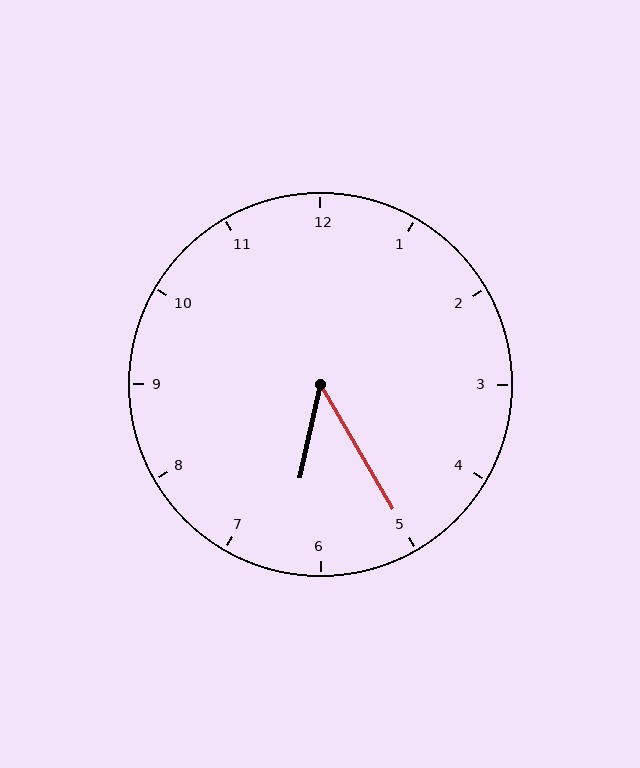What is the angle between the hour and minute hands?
Approximately 42 degrees.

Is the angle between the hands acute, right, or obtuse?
It is acute.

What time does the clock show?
6:25.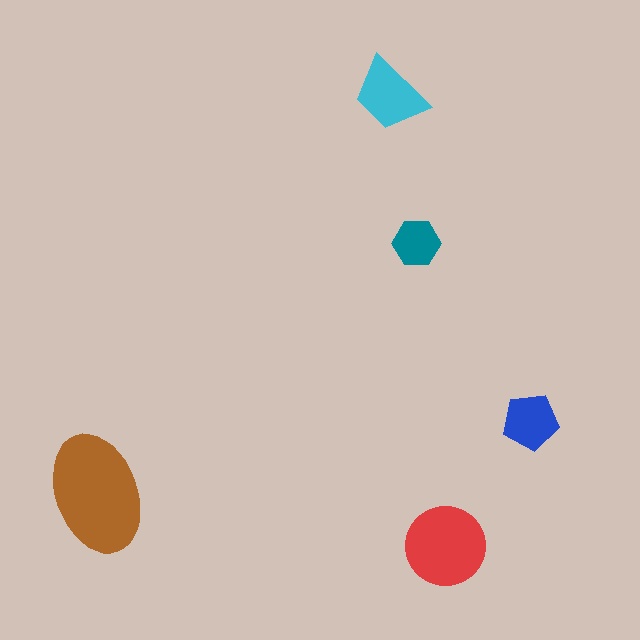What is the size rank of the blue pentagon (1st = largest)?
4th.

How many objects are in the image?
There are 5 objects in the image.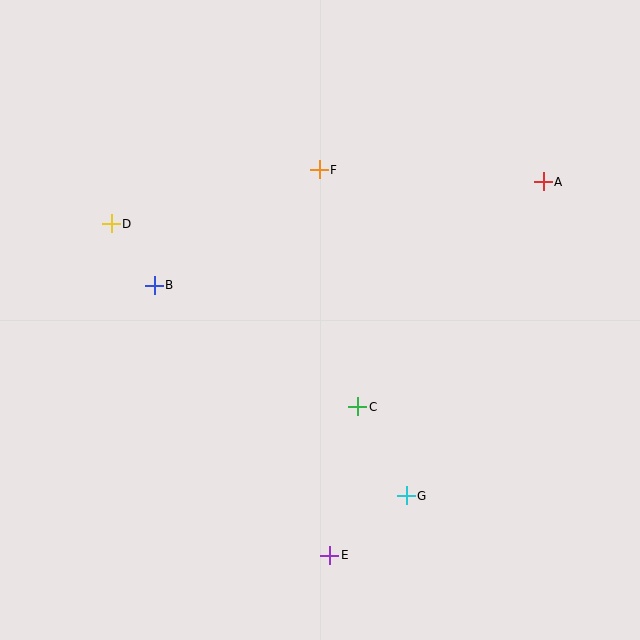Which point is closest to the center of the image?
Point C at (358, 407) is closest to the center.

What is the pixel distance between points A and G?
The distance between A and G is 343 pixels.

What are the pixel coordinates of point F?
Point F is at (319, 170).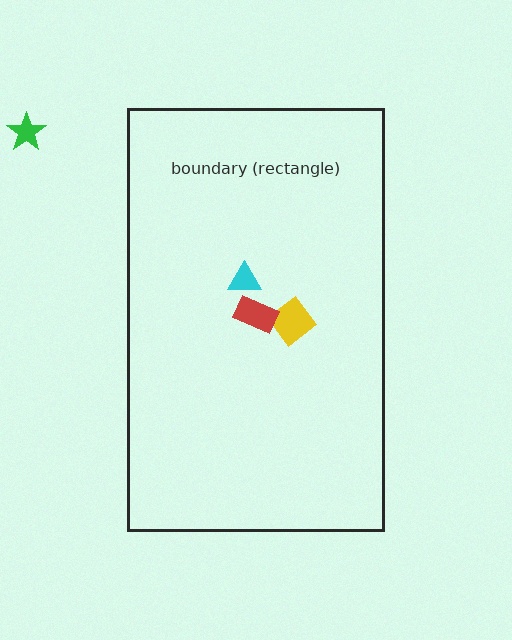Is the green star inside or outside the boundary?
Outside.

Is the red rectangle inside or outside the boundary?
Inside.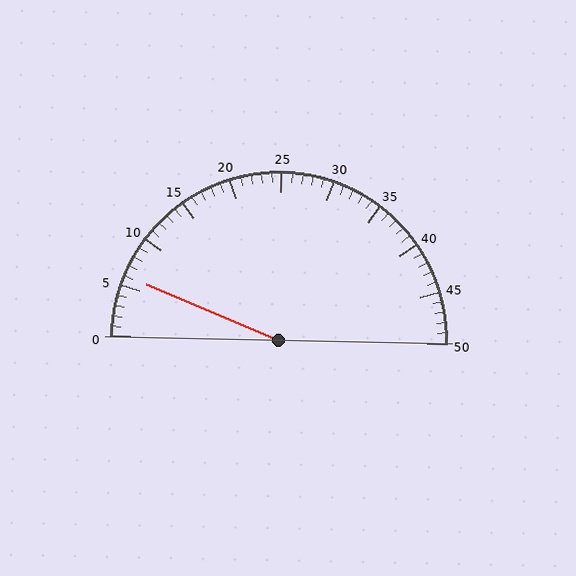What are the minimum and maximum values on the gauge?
The gauge ranges from 0 to 50.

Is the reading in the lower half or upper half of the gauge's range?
The reading is in the lower half of the range (0 to 50).